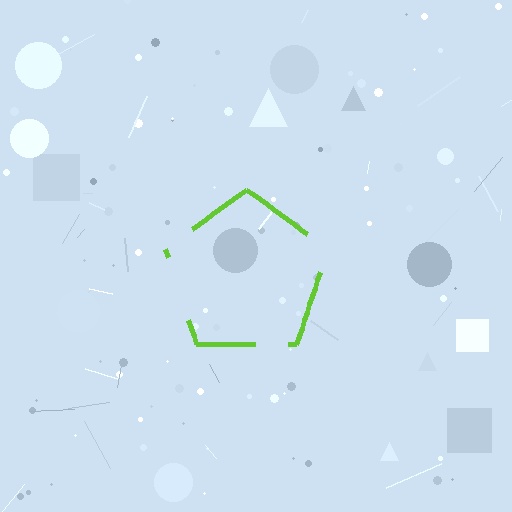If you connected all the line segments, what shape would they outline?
They would outline a pentagon.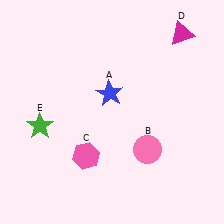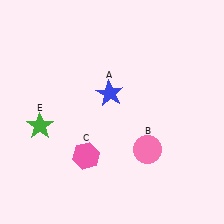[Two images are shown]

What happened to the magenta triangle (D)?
The magenta triangle (D) was removed in Image 2. It was in the top-right area of Image 1.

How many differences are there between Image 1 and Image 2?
There is 1 difference between the two images.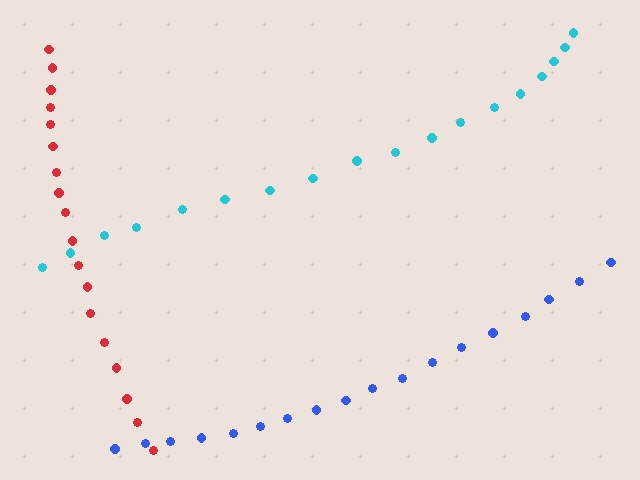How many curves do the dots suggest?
There are 3 distinct paths.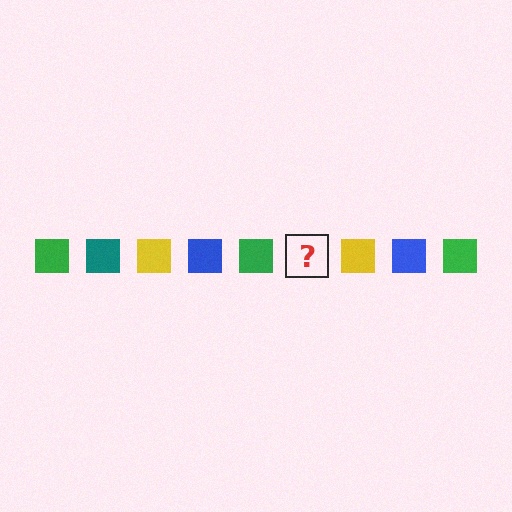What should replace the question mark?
The question mark should be replaced with a teal square.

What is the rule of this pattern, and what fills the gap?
The rule is that the pattern cycles through green, teal, yellow, blue squares. The gap should be filled with a teal square.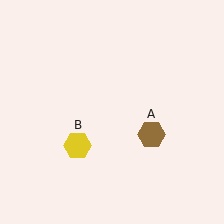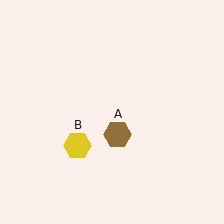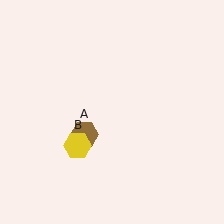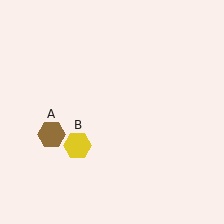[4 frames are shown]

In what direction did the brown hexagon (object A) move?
The brown hexagon (object A) moved left.